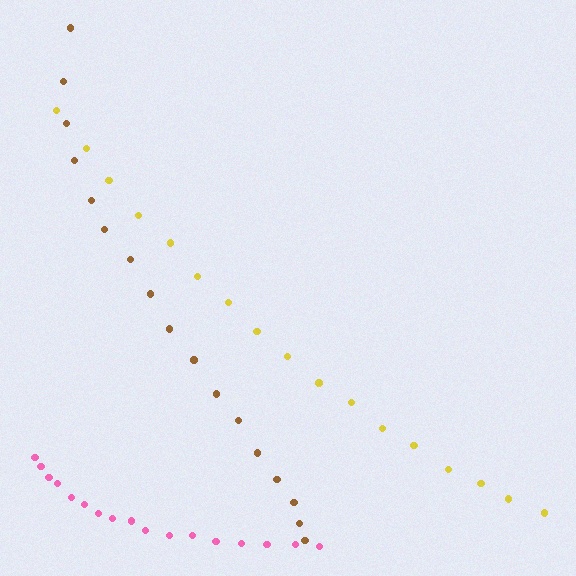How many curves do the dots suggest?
There are 3 distinct paths.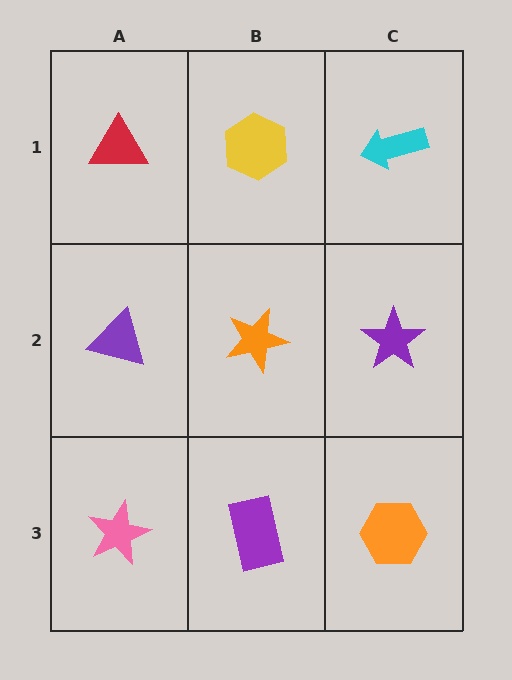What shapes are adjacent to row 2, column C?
A cyan arrow (row 1, column C), an orange hexagon (row 3, column C), an orange star (row 2, column B).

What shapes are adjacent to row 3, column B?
An orange star (row 2, column B), a pink star (row 3, column A), an orange hexagon (row 3, column C).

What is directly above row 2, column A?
A red triangle.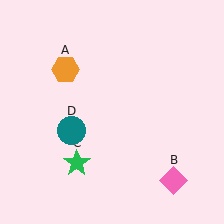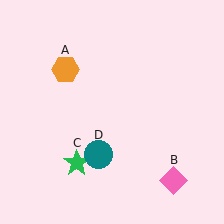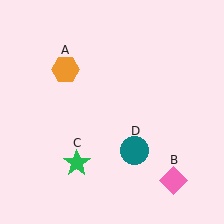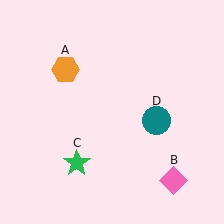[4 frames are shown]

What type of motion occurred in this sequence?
The teal circle (object D) rotated counterclockwise around the center of the scene.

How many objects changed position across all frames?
1 object changed position: teal circle (object D).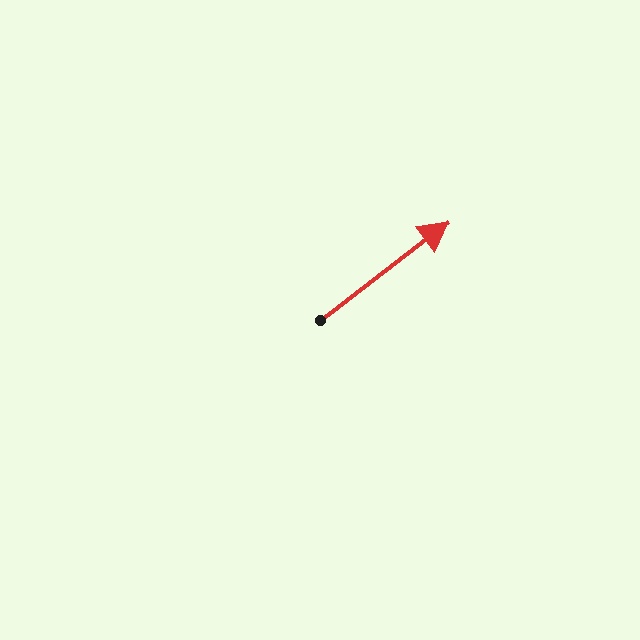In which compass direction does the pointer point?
Northeast.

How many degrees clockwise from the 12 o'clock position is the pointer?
Approximately 53 degrees.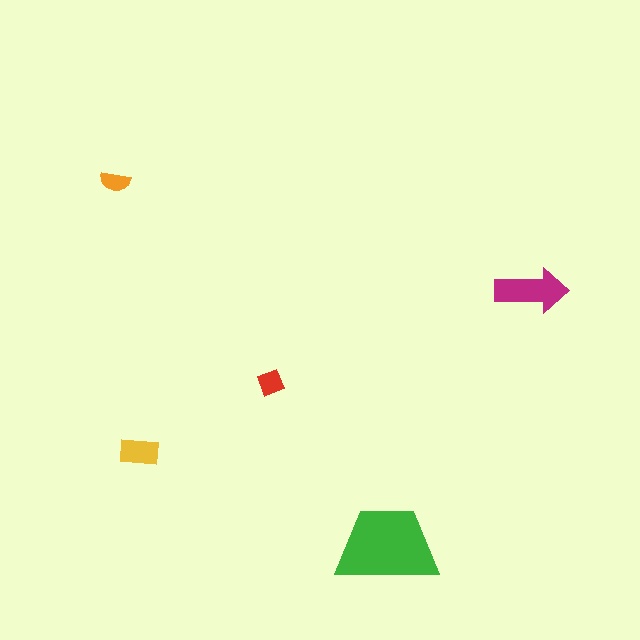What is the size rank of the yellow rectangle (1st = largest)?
3rd.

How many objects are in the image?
There are 5 objects in the image.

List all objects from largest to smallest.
The green trapezoid, the magenta arrow, the yellow rectangle, the red diamond, the orange semicircle.